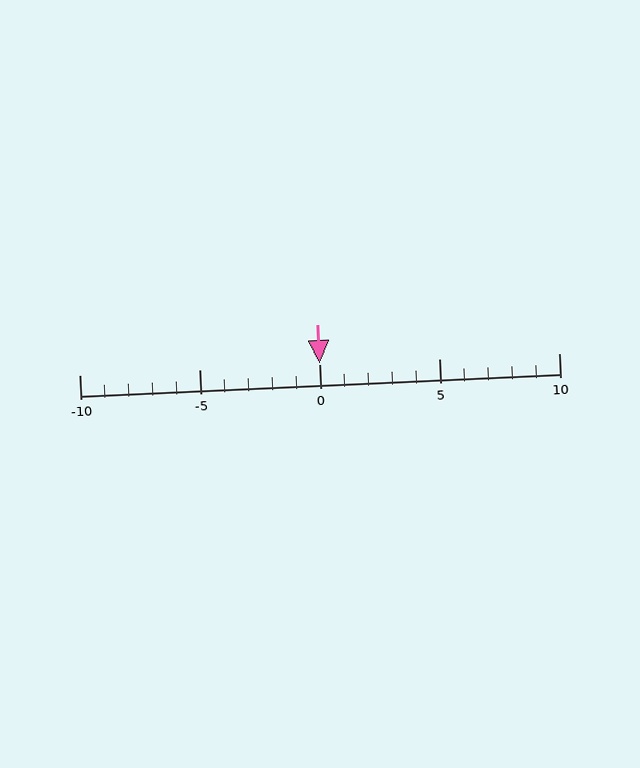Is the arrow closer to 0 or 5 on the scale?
The arrow is closer to 0.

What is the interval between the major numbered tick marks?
The major tick marks are spaced 5 units apart.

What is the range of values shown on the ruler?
The ruler shows values from -10 to 10.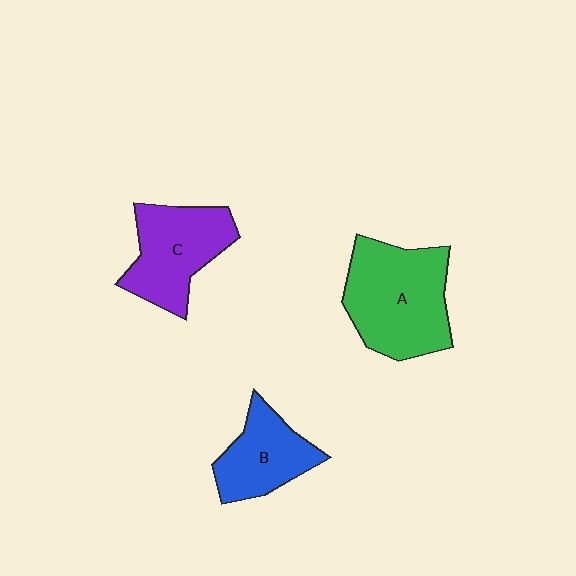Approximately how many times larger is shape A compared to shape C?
Approximately 1.3 times.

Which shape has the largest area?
Shape A (green).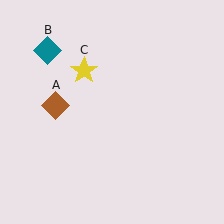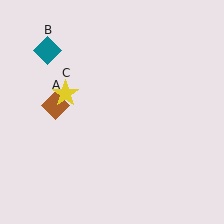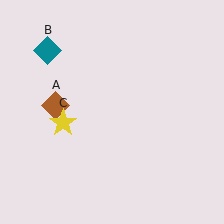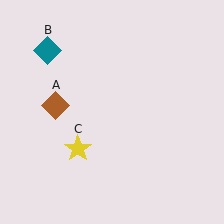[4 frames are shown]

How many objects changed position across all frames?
1 object changed position: yellow star (object C).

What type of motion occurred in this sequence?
The yellow star (object C) rotated counterclockwise around the center of the scene.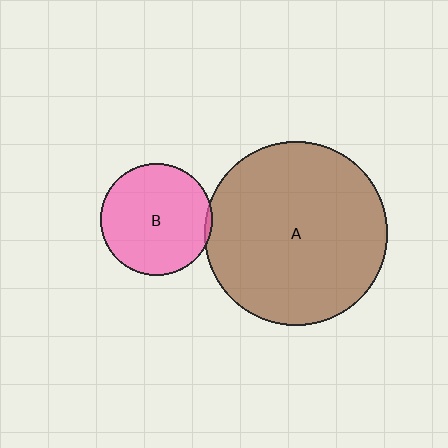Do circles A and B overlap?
Yes.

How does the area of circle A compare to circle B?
Approximately 2.7 times.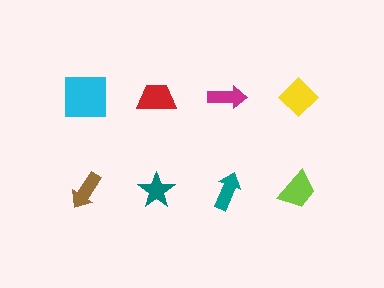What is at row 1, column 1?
A cyan square.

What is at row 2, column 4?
A lime trapezoid.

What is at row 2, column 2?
A teal star.